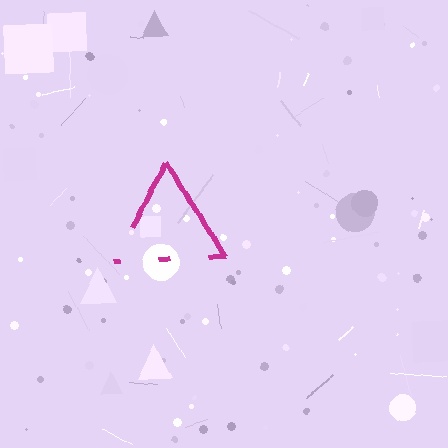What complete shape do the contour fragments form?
The contour fragments form a triangle.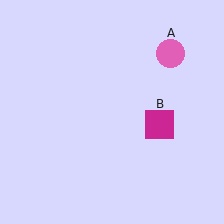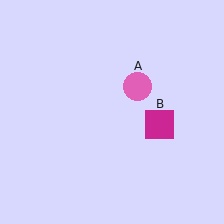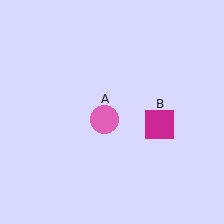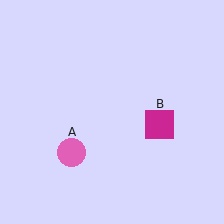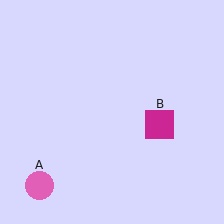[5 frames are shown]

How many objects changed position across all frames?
1 object changed position: pink circle (object A).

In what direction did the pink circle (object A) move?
The pink circle (object A) moved down and to the left.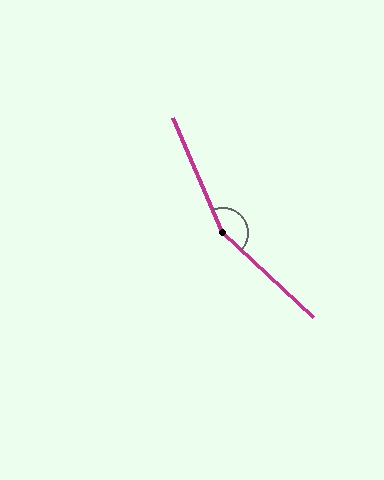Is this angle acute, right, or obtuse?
It is obtuse.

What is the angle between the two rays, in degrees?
Approximately 156 degrees.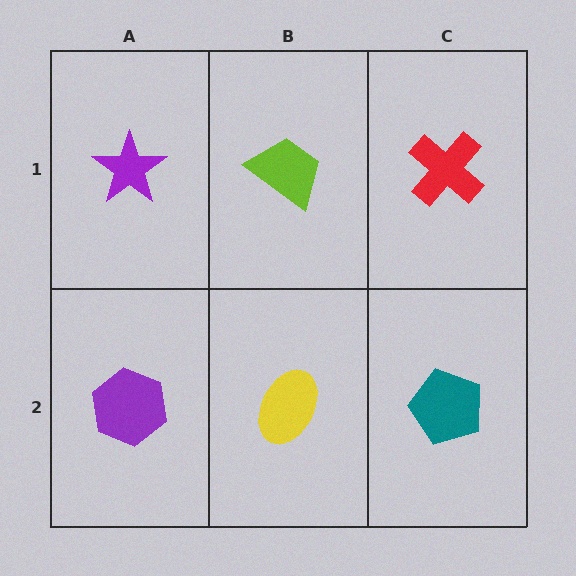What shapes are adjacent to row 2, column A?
A purple star (row 1, column A), a yellow ellipse (row 2, column B).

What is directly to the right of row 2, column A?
A yellow ellipse.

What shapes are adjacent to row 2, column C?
A red cross (row 1, column C), a yellow ellipse (row 2, column B).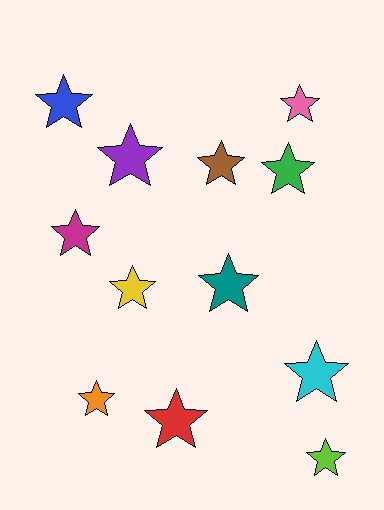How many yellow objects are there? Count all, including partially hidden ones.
There is 1 yellow object.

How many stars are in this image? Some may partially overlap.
There are 12 stars.